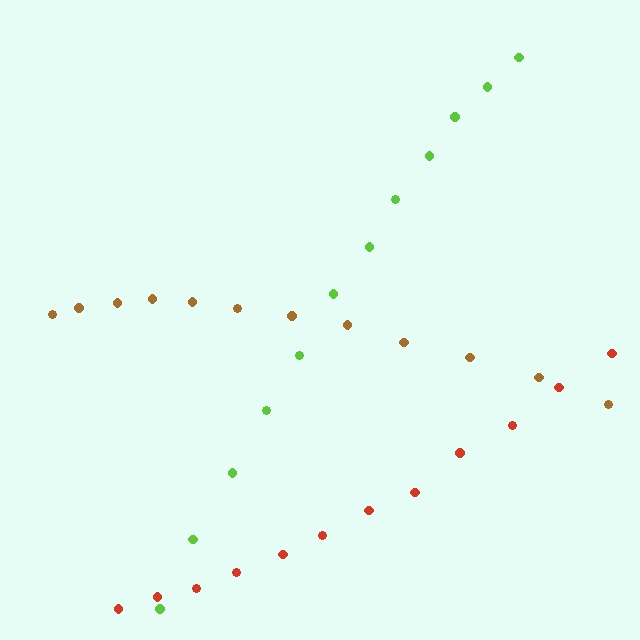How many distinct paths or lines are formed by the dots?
There are 3 distinct paths.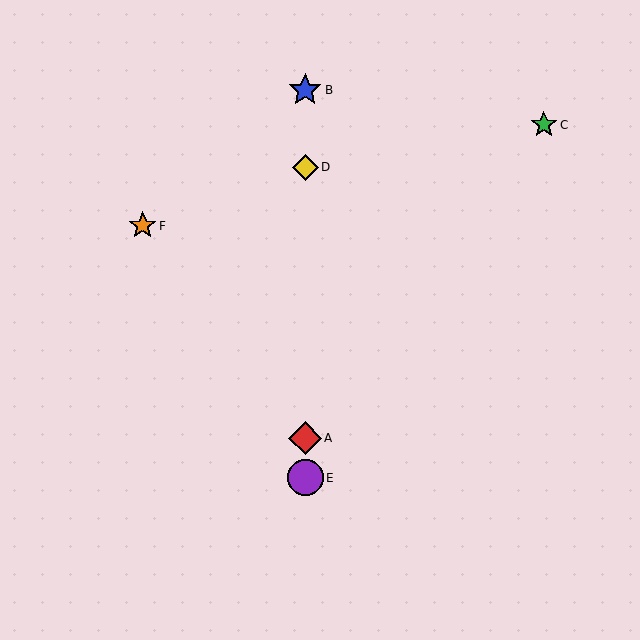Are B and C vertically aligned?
No, B is at x≈305 and C is at x≈544.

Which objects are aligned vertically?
Objects A, B, D, E are aligned vertically.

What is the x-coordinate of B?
Object B is at x≈305.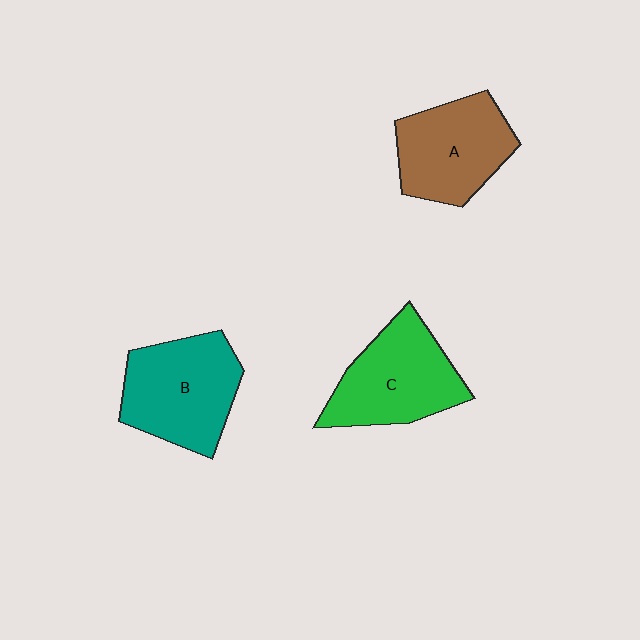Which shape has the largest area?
Shape B (teal).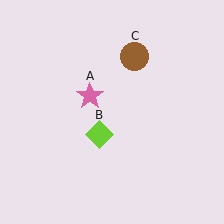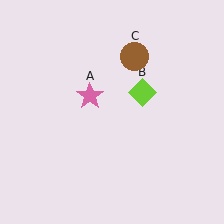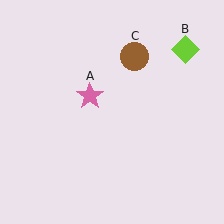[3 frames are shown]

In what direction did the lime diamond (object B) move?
The lime diamond (object B) moved up and to the right.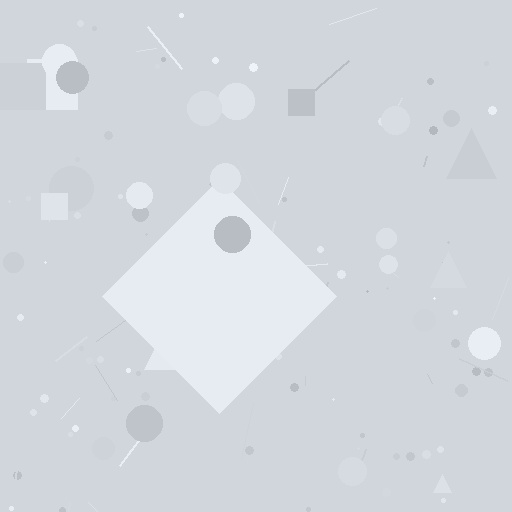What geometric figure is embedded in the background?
A diamond is embedded in the background.